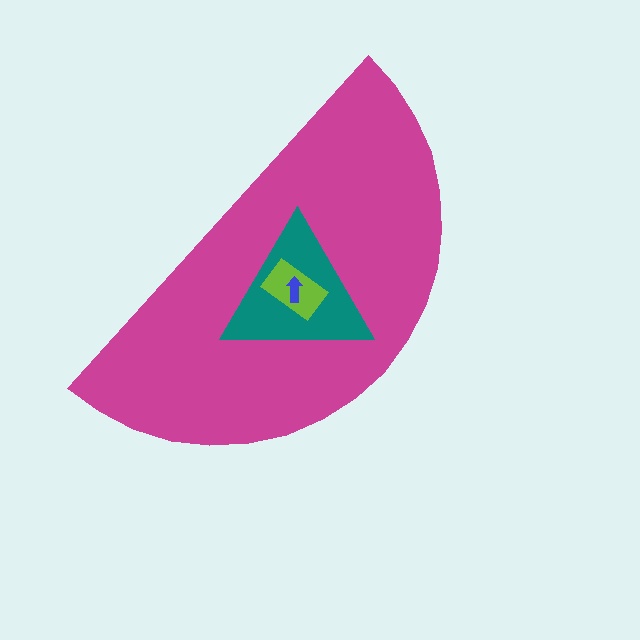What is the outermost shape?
The magenta semicircle.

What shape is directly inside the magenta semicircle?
The teal triangle.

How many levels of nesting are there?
4.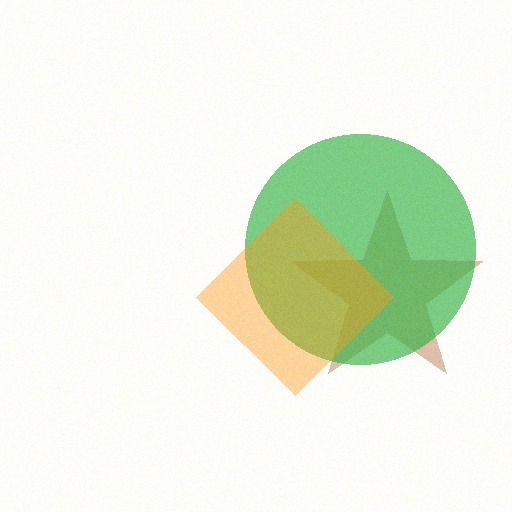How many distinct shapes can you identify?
There are 3 distinct shapes: a brown star, a green circle, an orange diamond.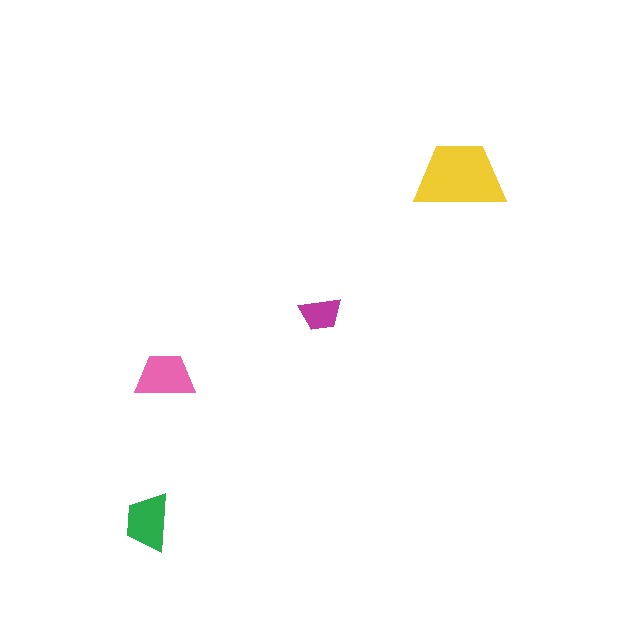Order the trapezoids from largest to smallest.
the yellow one, the pink one, the green one, the magenta one.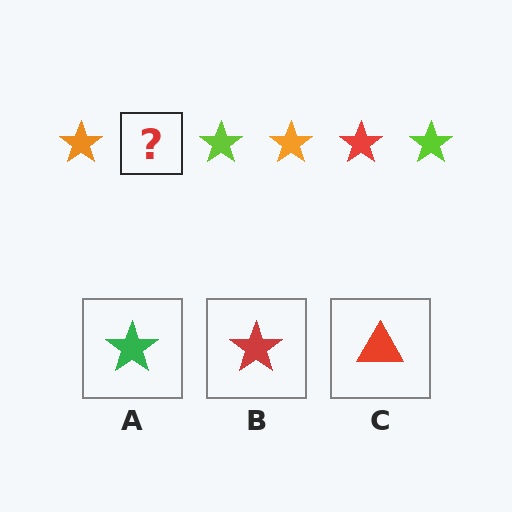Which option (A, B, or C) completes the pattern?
B.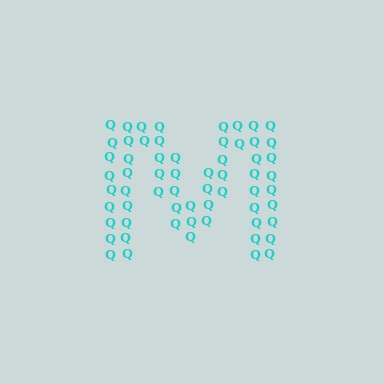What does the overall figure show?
The overall figure shows the letter M.